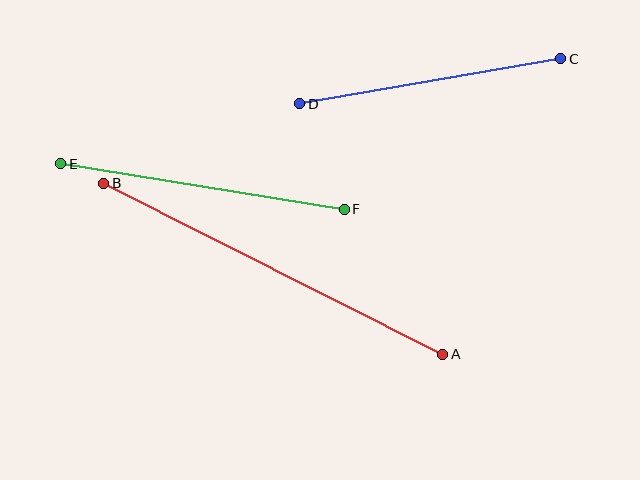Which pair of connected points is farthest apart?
Points A and B are farthest apart.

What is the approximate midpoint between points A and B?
The midpoint is at approximately (273, 269) pixels.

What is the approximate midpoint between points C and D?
The midpoint is at approximately (430, 81) pixels.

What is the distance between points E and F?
The distance is approximately 287 pixels.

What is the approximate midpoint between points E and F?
The midpoint is at approximately (202, 186) pixels.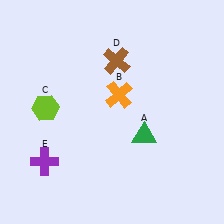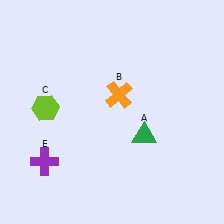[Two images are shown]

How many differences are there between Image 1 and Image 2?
There is 1 difference between the two images.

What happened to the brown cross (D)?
The brown cross (D) was removed in Image 2. It was in the top-right area of Image 1.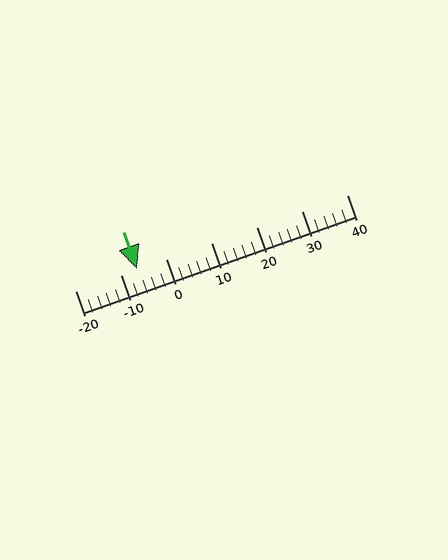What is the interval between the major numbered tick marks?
The major tick marks are spaced 10 units apart.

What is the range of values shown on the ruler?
The ruler shows values from -20 to 40.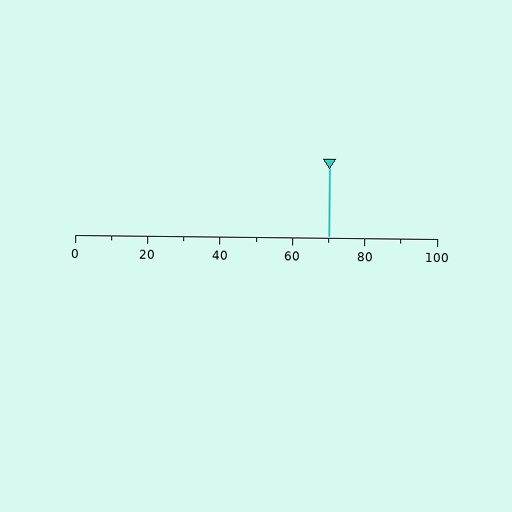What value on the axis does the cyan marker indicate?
The marker indicates approximately 70.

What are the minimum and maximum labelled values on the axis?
The axis runs from 0 to 100.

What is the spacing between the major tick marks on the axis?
The major ticks are spaced 20 apart.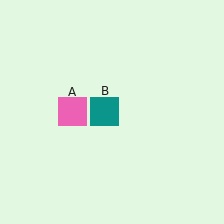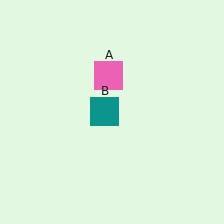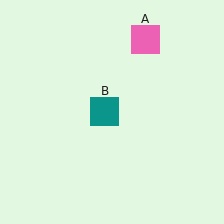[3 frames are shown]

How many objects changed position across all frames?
1 object changed position: pink square (object A).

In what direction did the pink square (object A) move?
The pink square (object A) moved up and to the right.